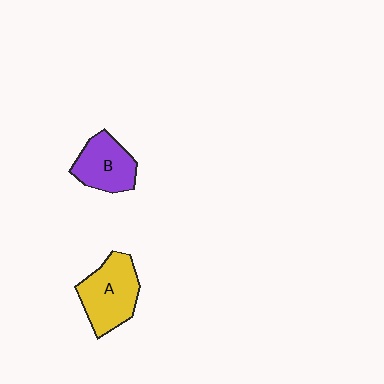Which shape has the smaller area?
Shape B (purple).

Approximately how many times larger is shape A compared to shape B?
Approximately 1.2 times.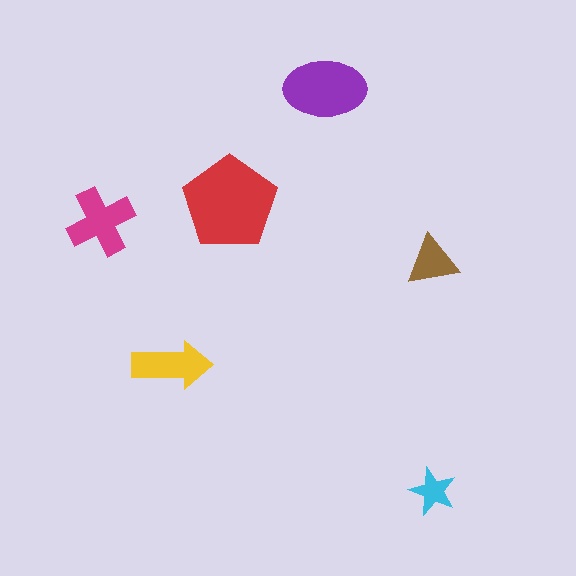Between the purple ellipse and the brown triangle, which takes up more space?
The purple ellipse.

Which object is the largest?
The red pentagon.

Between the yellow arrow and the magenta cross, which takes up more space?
The magenta cross.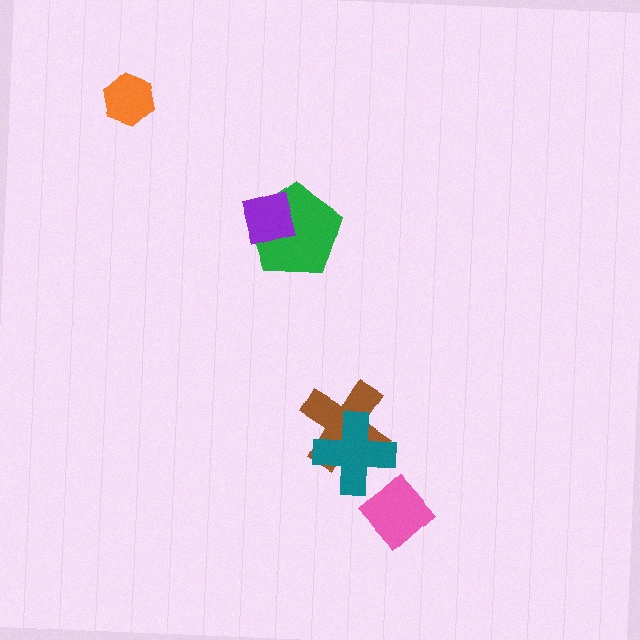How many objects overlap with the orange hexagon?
0 objects overlap with the orange hexagon.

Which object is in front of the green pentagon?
The purple square is in front of the green pentagon.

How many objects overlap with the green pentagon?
1 object overlaps with the green pentagon.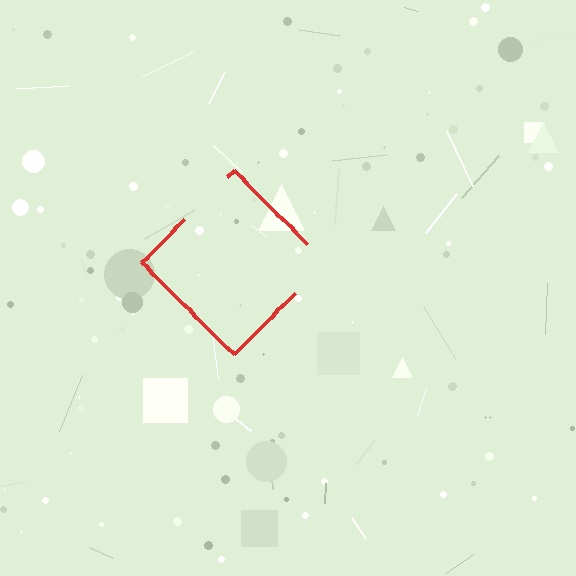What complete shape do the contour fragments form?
The contour fragments form a diamond.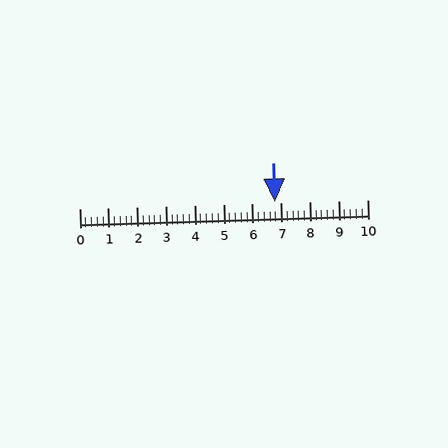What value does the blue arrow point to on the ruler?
The blue arrow points to approximately 6.8.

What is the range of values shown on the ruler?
The ruler shows values from 0 to 10.